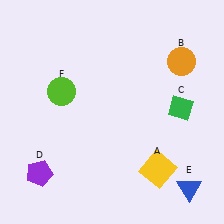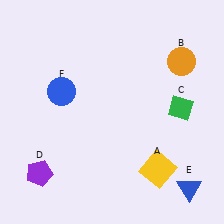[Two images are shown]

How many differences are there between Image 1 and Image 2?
There is 1 difference between the two images.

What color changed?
The circle (F) changed from lime in Image 1 to blue in Image 2.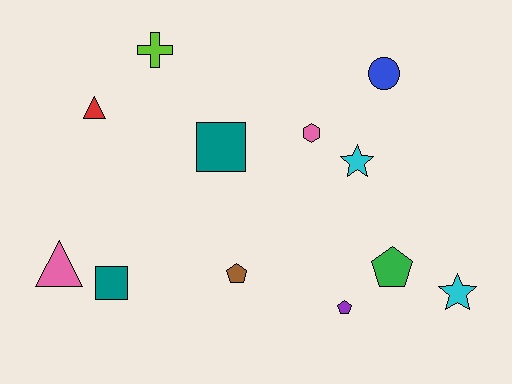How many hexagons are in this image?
There is 1 hexagon.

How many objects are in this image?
There are 12 objects.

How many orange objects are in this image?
There are no orange objects.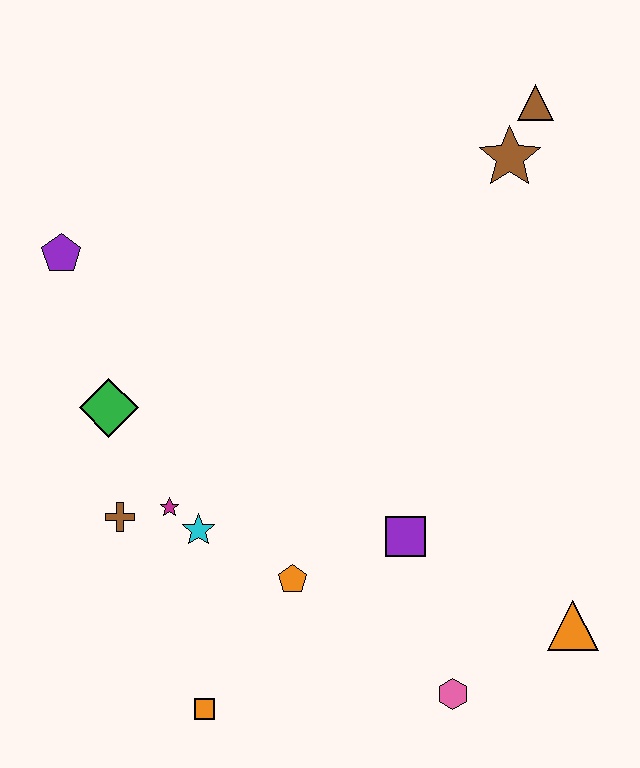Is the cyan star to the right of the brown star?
No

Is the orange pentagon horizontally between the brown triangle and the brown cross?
Yes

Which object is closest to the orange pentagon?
The cyan star is closest to the orange pentagon.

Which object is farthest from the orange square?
The brown triangle is farthest from the orange square.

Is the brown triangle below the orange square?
No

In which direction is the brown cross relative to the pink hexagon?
The brown cross is to the left of the pink hexagon.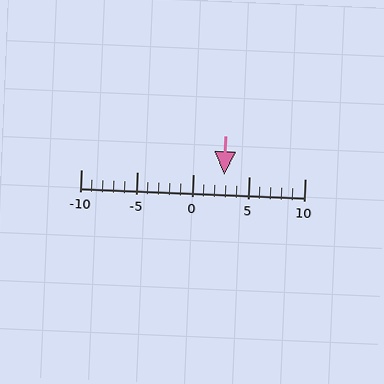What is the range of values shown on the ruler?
The ruler shows values from -10 to 10.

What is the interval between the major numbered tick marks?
The major tick marks are spaced 5 units apart.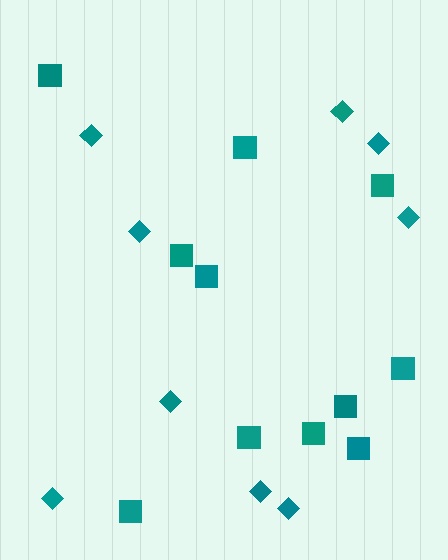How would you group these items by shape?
There are 2 groups: one group of diamonds (9) and one group of squares (11).